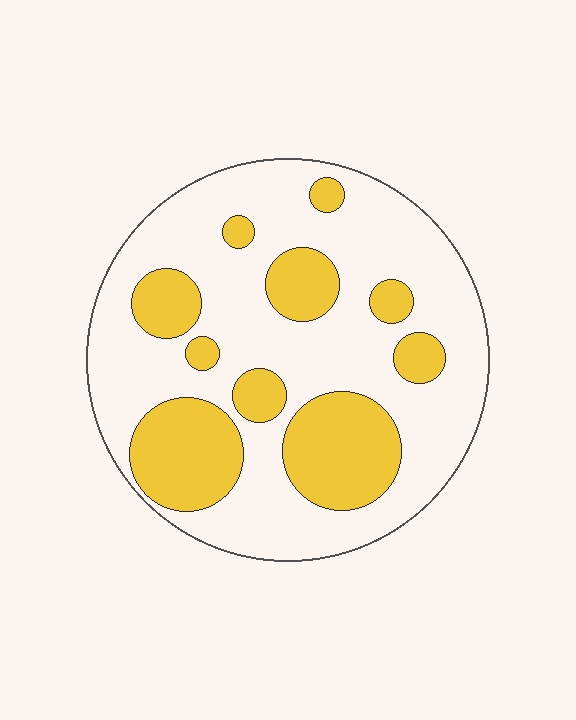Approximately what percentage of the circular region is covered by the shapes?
Approximately 30%.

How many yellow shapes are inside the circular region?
10.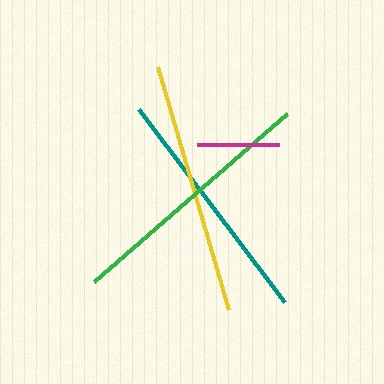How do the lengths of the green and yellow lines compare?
The green and yellow lines are approximately the same length.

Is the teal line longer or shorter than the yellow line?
The yellow line is longer than the teal line.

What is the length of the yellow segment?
The yellow segment is approximately 253 pixels long.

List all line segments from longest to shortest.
From longest to shortest: green, yellow, teal, magenta.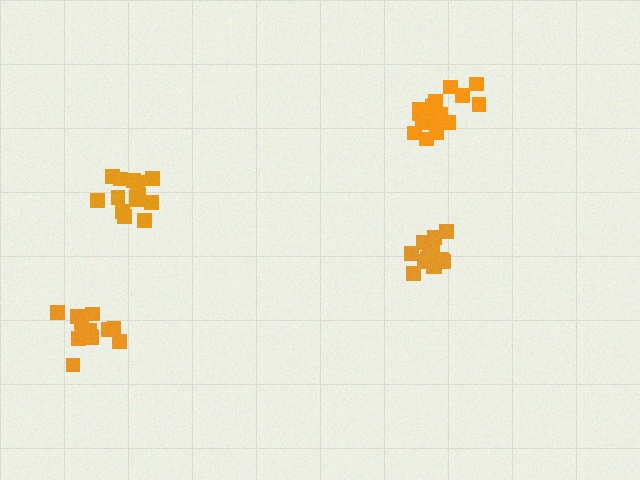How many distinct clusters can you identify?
There are 4 distinct clusters.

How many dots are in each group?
Group 1: 18 dots, Group 2: 14 dots, Group 3: 14 dots, Group 4: 16 dots (62 total).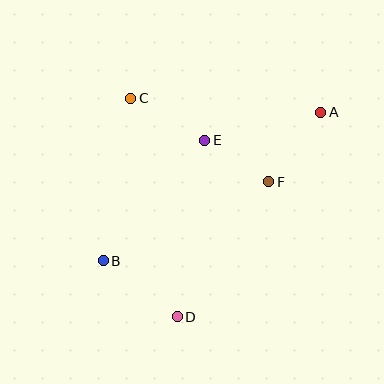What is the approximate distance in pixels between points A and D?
The distance between A and D is approximately 250 pixels.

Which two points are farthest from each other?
Points A and B are farthest from each other.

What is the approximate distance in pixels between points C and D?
The distance between C and D is approximately 224 pixels.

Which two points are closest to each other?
Points E and F are closest to each other.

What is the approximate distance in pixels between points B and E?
The distance between B and E is approximately 158 pixels.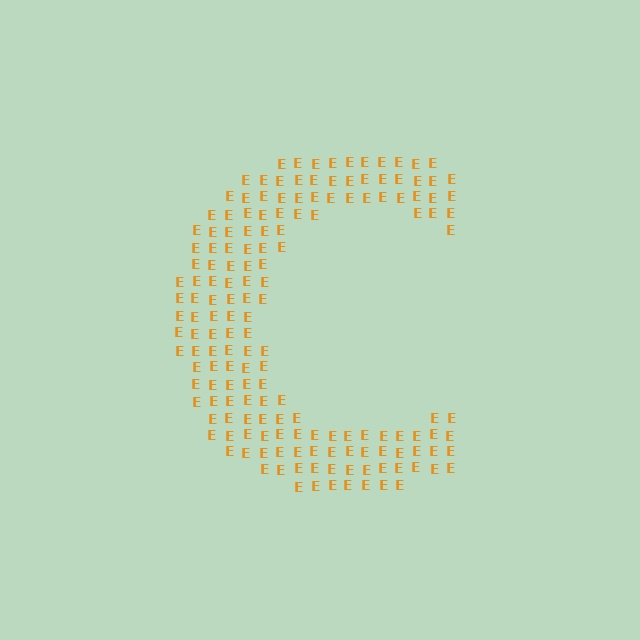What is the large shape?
The large shape is the letter C.